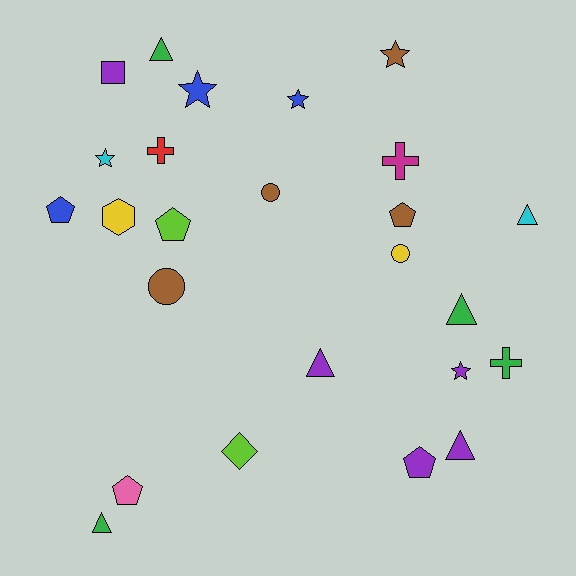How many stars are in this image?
There are 5 stars.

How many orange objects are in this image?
There are no orange objects.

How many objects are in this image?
There are 25 objects.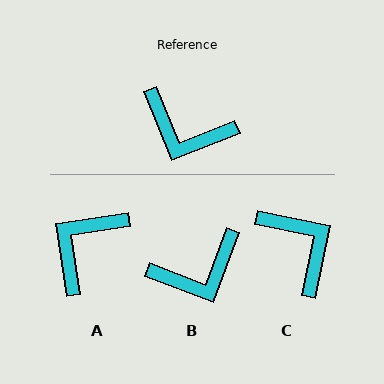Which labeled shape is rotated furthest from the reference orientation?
C, about 147 degrees away.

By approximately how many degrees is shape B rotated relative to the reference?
Approximately 48 degrees counter-clockwise.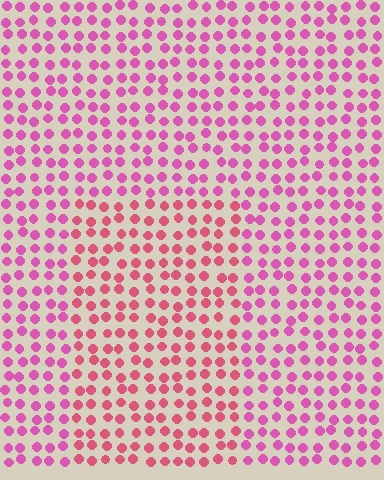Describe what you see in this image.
The image is filled with small pink elements in a uniform arrangement. A rectangle-shaped region is visible where the elements are tinted to a slightly different hue, forming a subtle color boundary.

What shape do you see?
I see a rectangle.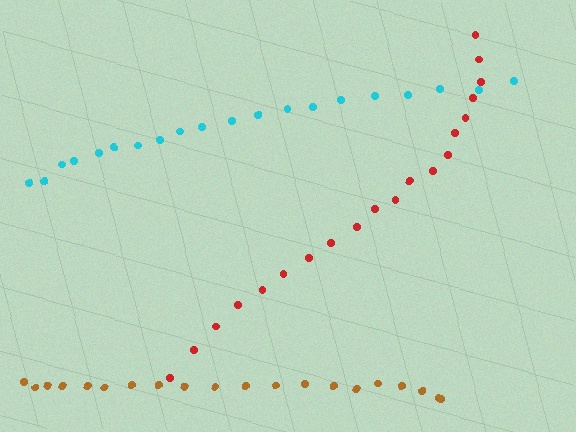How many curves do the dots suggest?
There are 3 distinct paths.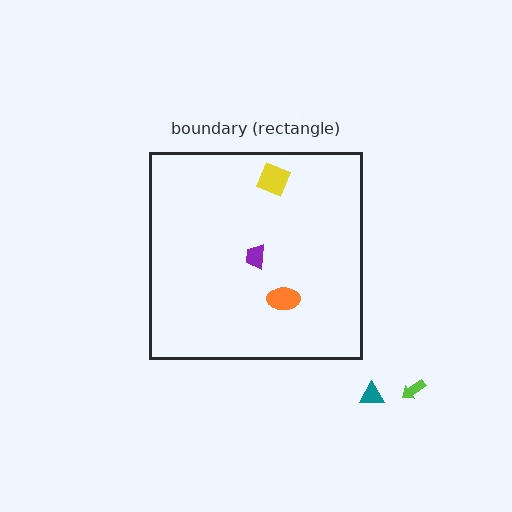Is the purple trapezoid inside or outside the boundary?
Inside.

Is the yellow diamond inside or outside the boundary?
Inside.